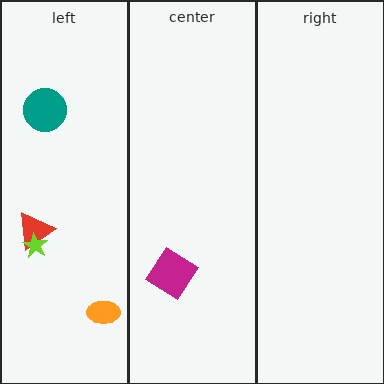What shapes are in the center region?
The magenta diamond.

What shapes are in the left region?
The teal circle, the orange ellipse, the red triangle, the lime star.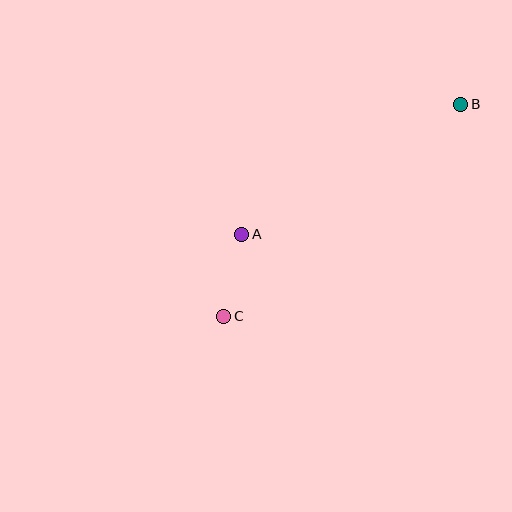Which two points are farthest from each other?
Points B and C are farthest from each other.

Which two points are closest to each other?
Points A and C are closest to each other.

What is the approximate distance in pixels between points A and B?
The distance between A and B is approximately 254 pixels.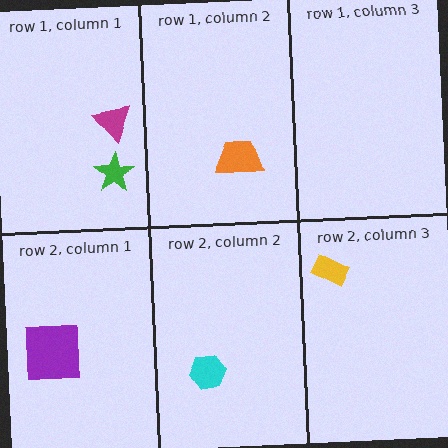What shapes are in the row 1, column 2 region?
The orange trapezoid.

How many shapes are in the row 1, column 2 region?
1.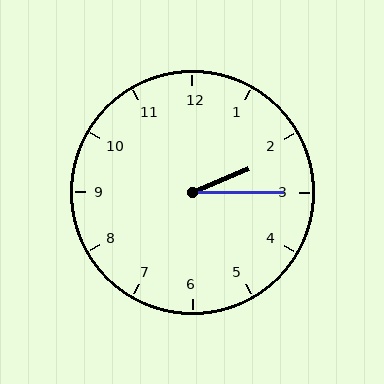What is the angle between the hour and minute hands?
Approximately 22 degrees.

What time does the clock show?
2:15.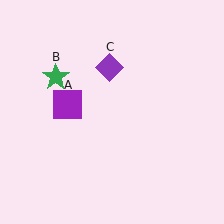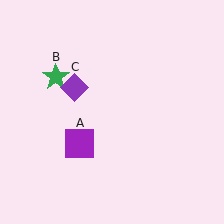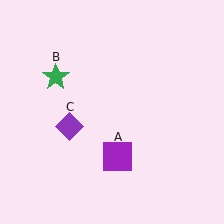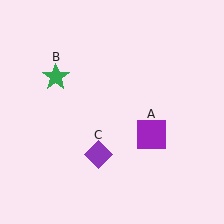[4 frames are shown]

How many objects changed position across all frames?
2 objects changed position: purple square (object A), purple diamond (object C).